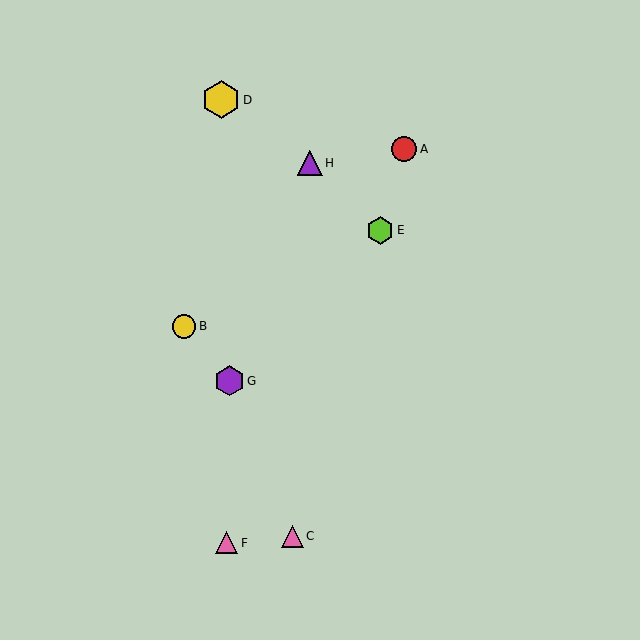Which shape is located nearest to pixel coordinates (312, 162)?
The purple triangle (labeled H) at (310, 163) is nearest to that location.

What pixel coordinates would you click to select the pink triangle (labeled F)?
Click at (227, 543) to select the pink triangle F.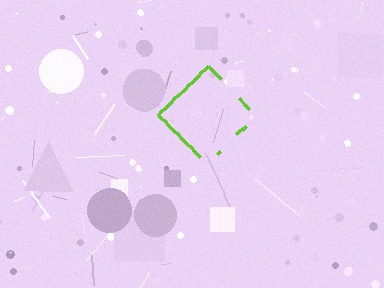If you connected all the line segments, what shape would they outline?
They would outline a diamond.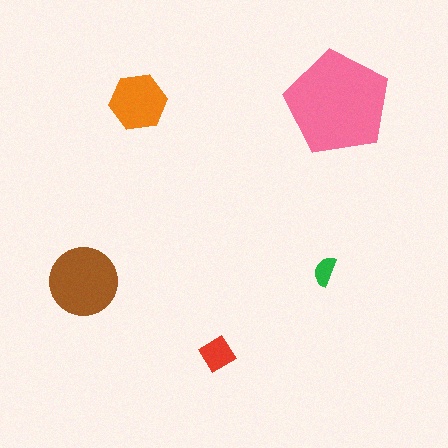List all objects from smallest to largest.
The green semicircle, the red diamond, the orange hexagon, the brown circle, the pink pentagon.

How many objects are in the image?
There are 5 objects in the image.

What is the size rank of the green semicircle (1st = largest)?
5th.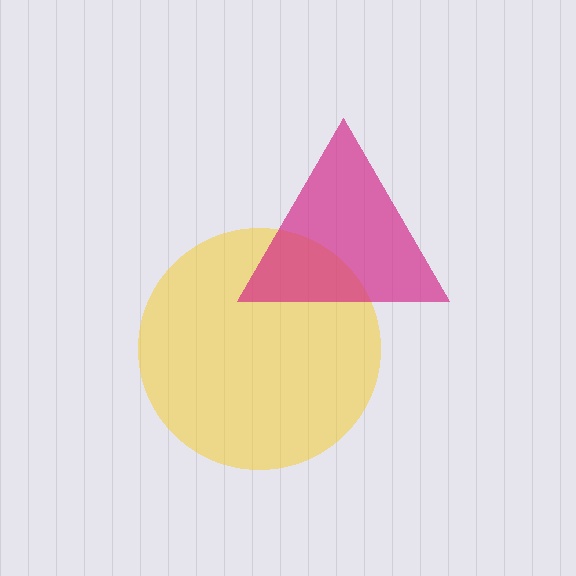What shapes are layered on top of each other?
The layered shapes are: a yellow circle, a magenta triangle.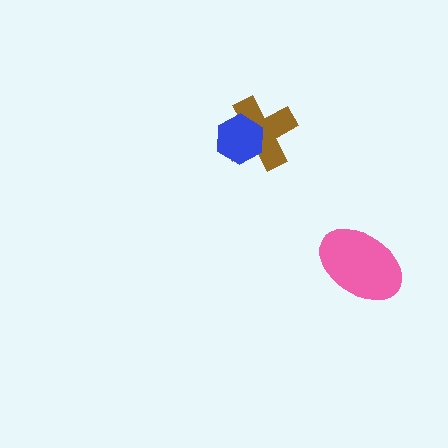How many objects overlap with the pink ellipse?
0 objects overlap with the pink ellipse.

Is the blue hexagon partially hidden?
No, no other shape covers it.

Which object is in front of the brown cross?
The blue hexagon is in front of the brown cross.